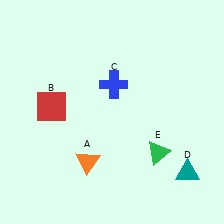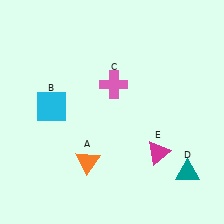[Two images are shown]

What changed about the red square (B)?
In Image 1, B is red. In Image 2, it changed to cyan.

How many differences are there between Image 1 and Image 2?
There are 3 differences between the two images.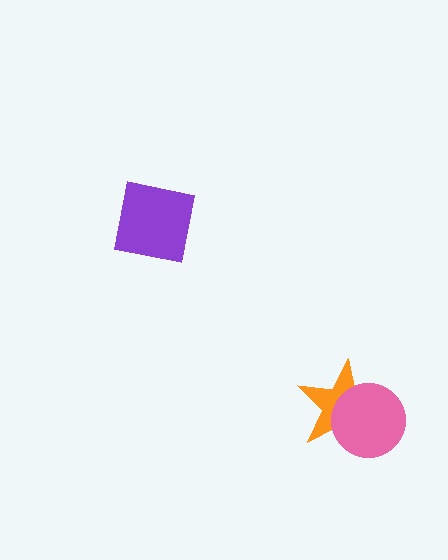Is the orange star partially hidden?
Yes, it is partially covered by another shape.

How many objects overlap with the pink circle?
1 object overlaps with the pink circle.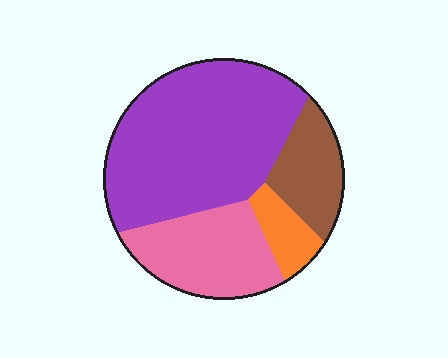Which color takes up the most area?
Purple, at roughly 55%.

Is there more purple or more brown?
Purple.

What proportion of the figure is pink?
Pink covers roughly 25% of the figure.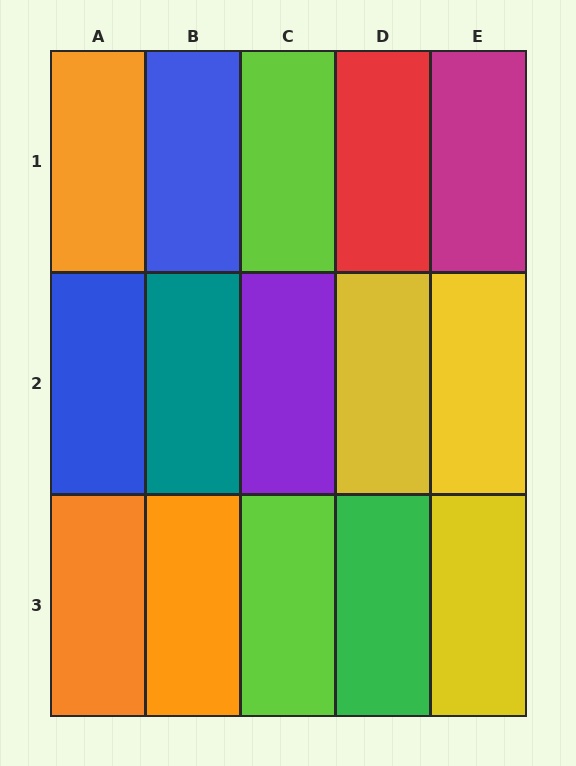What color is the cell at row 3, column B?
Orange.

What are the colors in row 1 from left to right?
Orange, blue, lime, red, magenta.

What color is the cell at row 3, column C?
Lime.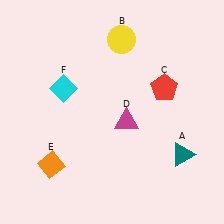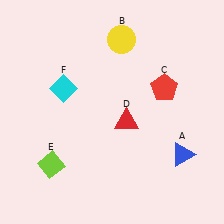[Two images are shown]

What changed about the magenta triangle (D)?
In Image 1, D is magenta. In Image 2, it changed to red.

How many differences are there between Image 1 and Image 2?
There are 3 differences between the two images.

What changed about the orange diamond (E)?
In Image 1, E is orange. In Image 2, it changed to lime.